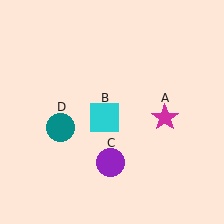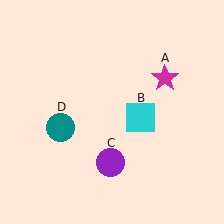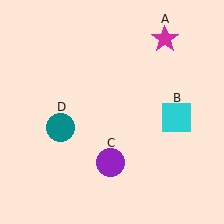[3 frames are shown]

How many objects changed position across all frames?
2 objects changed position: magenta star (object A), cyan square (object B).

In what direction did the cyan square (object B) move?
The cyan square (object B) moved right.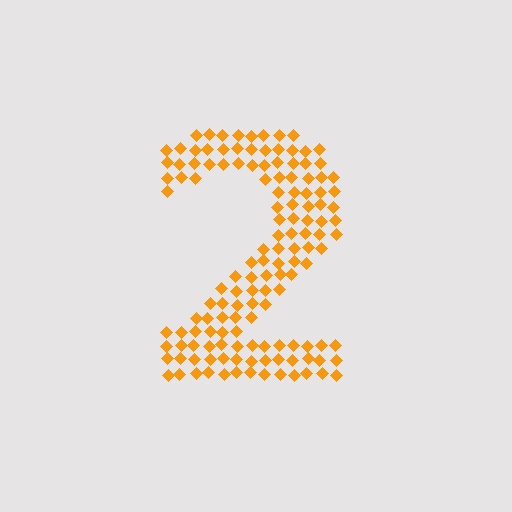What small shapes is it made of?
It is made of small diamonds.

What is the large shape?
The large shape is the digit 2.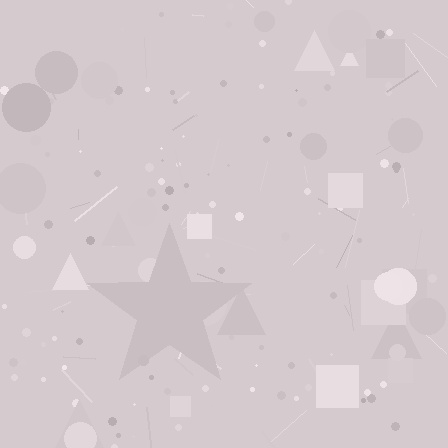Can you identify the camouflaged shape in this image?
The camouflaged shape is a star.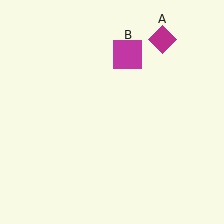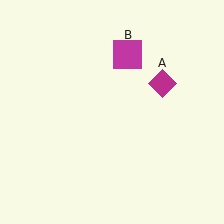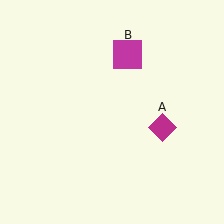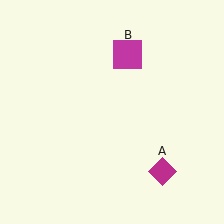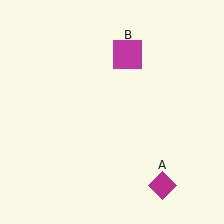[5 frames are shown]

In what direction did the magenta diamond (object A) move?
The magenta diamond (object A) moved down.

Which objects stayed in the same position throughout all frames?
Magenta square (object B) remained stationary.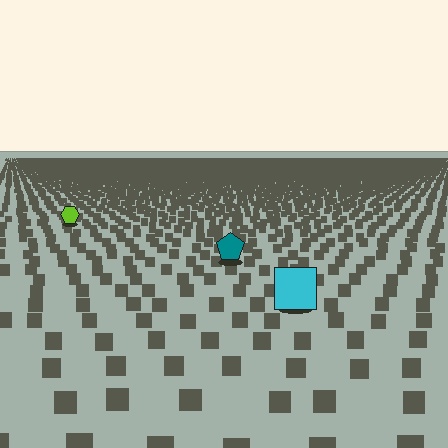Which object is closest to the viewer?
The cyan square is closest. The texture marks near it are larger and more spread out.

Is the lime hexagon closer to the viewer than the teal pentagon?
No. The teal pentagon is closer — you can tell from the texture gradient: the ground texture is coarser near it.